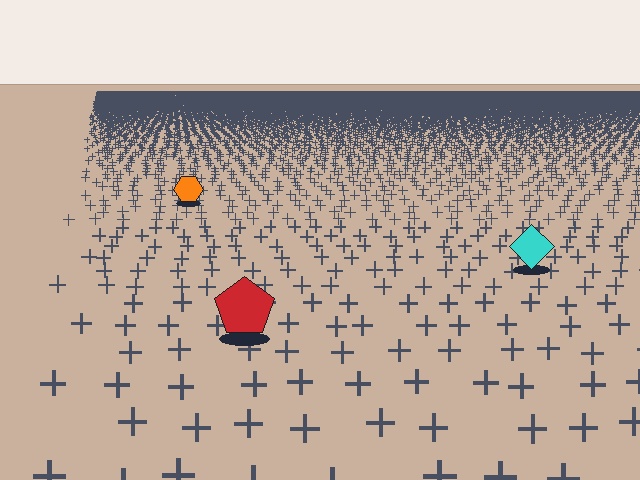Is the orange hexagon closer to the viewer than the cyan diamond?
No. The cyan diamond is closer — you can tell from the texture gradient: the ground texture is coarser near it.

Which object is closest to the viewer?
The red pentagon is closest. The texture marks near it are larger and more spread out.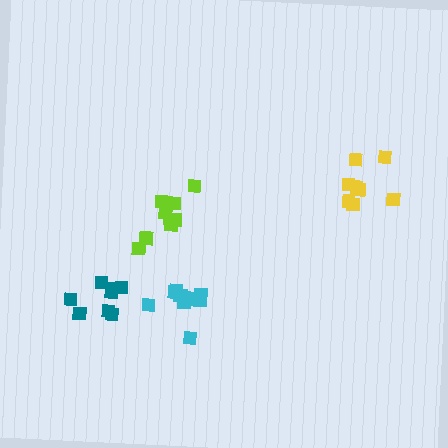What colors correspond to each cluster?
The clusters are colored: cyan, teal, lime, yellow.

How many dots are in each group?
Group 1: 10 dots, Group 2: 8 dots, Group 3: 9 dots, Group 4: 8 dots (35 total).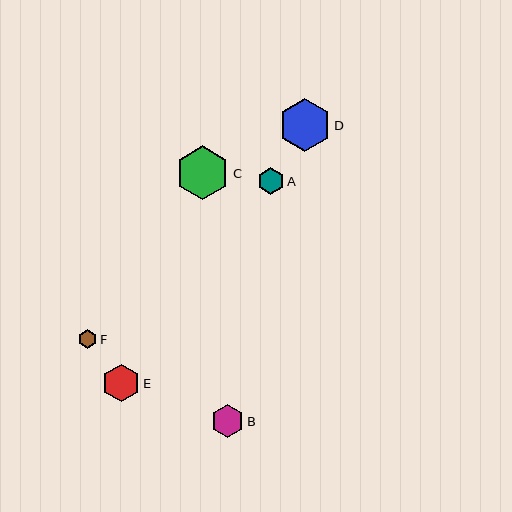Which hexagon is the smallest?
Hexagon F is the smallest with a size of approximately 19 pixels.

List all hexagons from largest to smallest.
From largest to smallest: C, D, E, B, A, F.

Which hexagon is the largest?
Hexagon C is the largest with a size of approximately 54 pixels.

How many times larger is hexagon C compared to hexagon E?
Hexagon C is approximately 1.4 times the size of hexagon E.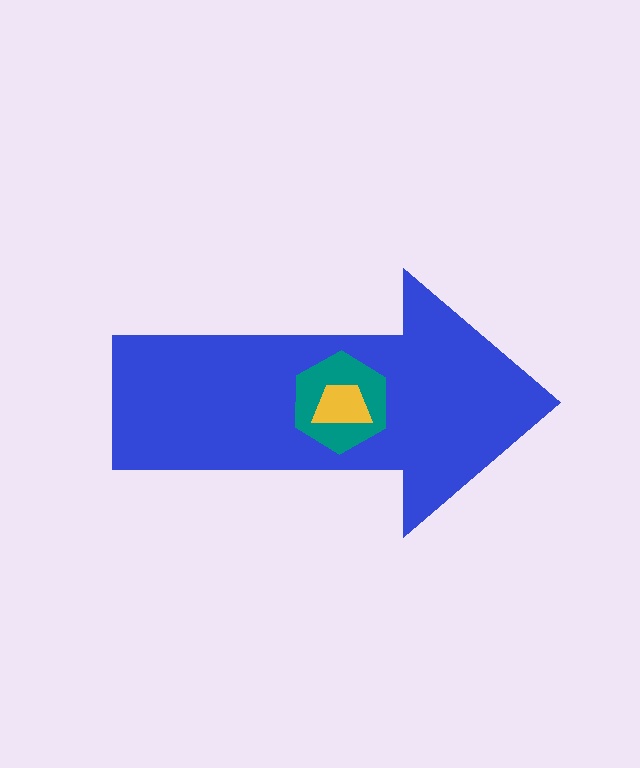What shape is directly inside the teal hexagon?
The yellow trapezoid.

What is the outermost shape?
The blue arrow.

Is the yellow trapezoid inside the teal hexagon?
Yes.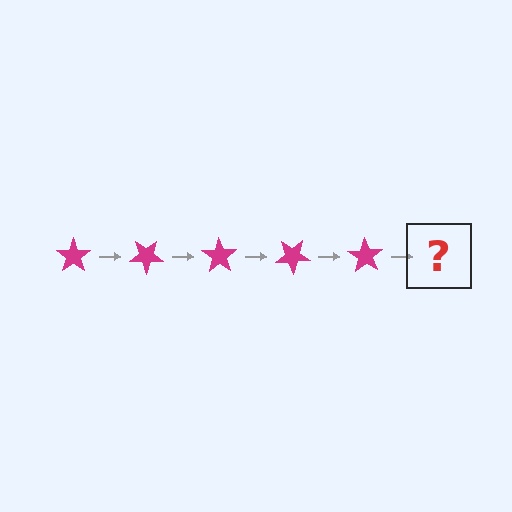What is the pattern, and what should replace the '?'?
The pattern is that the star rotates 35 degrees each step. The '?' should be a magenta star rotated 175 degrees.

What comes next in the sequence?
The next element should be a magenta star rotated 175 degrees.